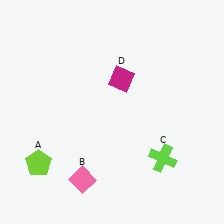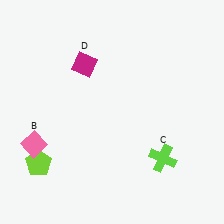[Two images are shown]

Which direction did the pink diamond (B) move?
The pink diamond (B) moved left.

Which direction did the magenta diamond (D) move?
The magenta diamond (D) moved left.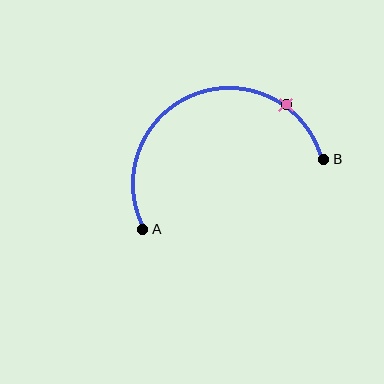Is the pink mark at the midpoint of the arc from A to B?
No. The pink mark lies on the arc but is closer to endpoint B. The arc midpoint would be at the point on the curve equidistant along the arc from both A and B.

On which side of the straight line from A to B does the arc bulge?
The arc bulges above the straight line connecting A and B.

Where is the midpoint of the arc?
The arc midpoint is the point on the curve farthest from the straight line joining A and B. It sits above that line.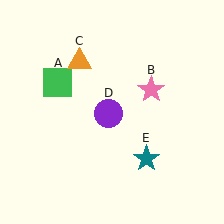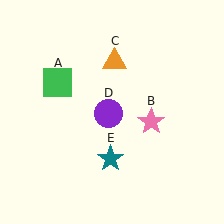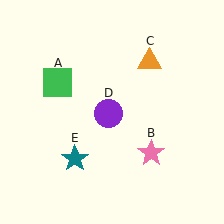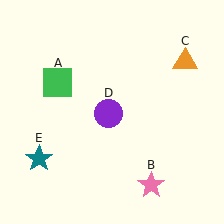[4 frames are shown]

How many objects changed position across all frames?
3 objects changed position: pink star (object B), orange triangle (object C), teal star (object E).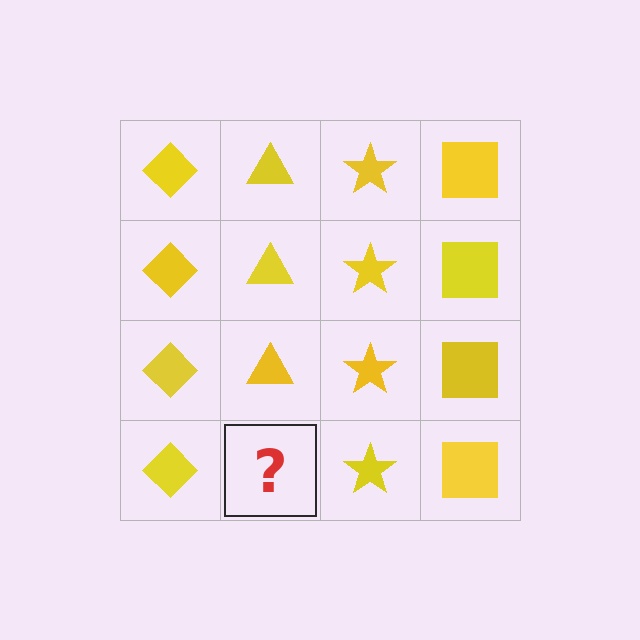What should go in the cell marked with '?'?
The missing cell should contain a yellow triangle.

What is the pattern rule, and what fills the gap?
The rule is that each column has a consistent shape. The gap should be filled with a yellow triangle.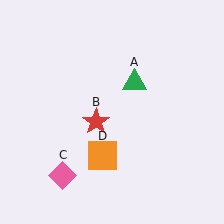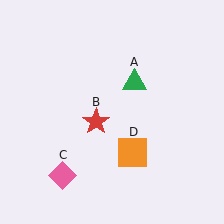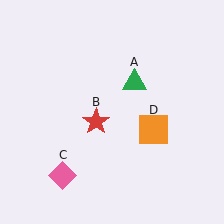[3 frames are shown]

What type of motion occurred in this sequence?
The orange square (object D) rotated counterclockwise around the center of the scene.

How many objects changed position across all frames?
1 object changed position: orange square (object D).